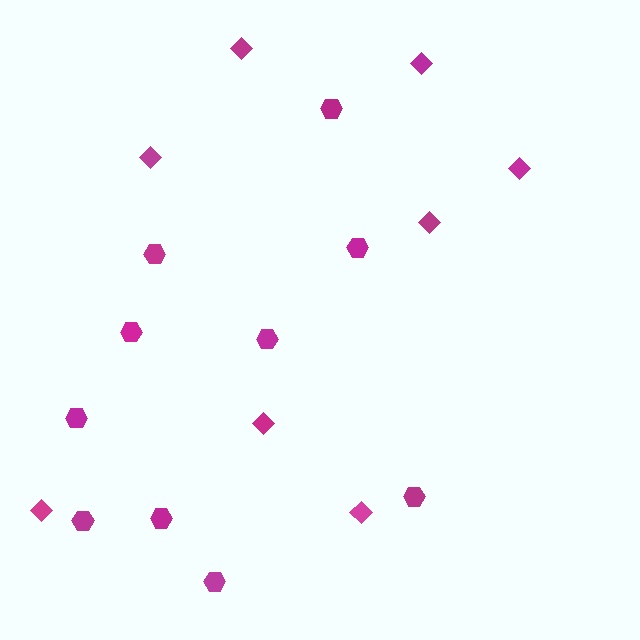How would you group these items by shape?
There are 2 groups: one group of diamonds (8) and one group of hexagons (10).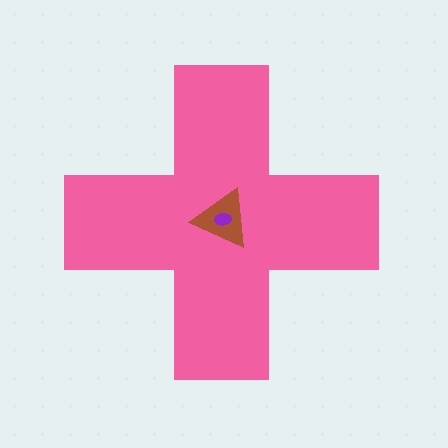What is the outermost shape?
The pink cross.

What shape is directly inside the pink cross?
The brown triangle.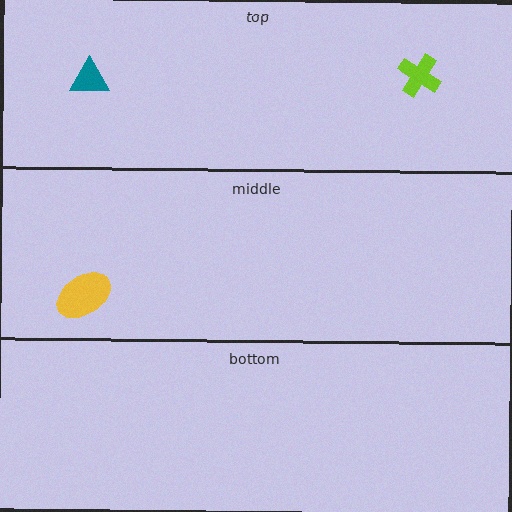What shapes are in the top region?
The teal triangle, the lime cross.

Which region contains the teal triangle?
The top region.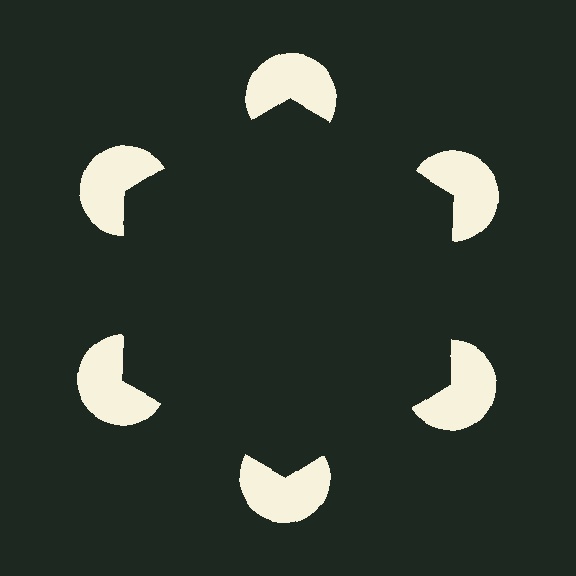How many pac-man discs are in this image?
There are 6 — one at each vertex of the illusory hexagon.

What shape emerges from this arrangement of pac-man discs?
An illusory hexagon — its edges are inferred from the aligned wedge cuts in the pac-man discs, not physically drawn.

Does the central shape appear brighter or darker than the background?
It typically appears slightly darker than the background, even though no actual brightness change is drawn.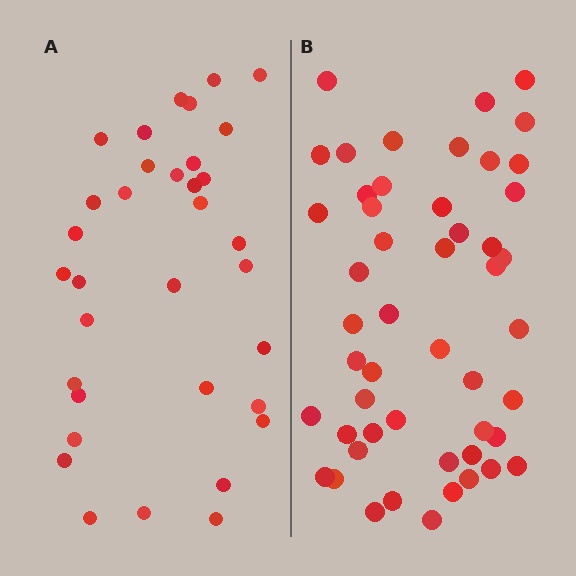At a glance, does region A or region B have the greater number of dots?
Region B (the right region) has more dots.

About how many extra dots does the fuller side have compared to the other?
Region B has approximately 15 more dots than region A.